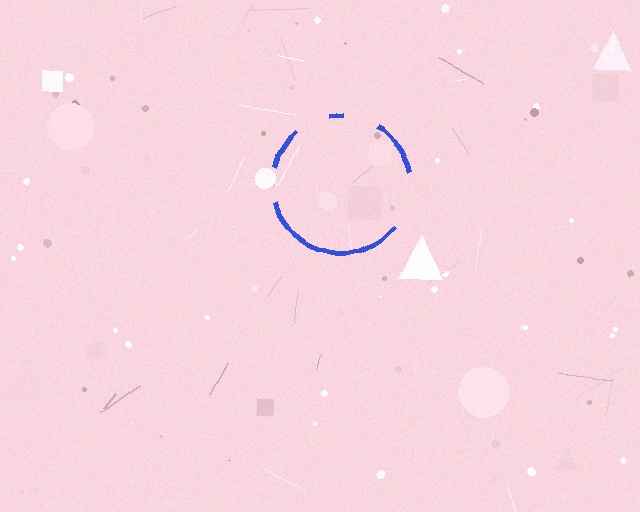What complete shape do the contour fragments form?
The contour fragments form a circle.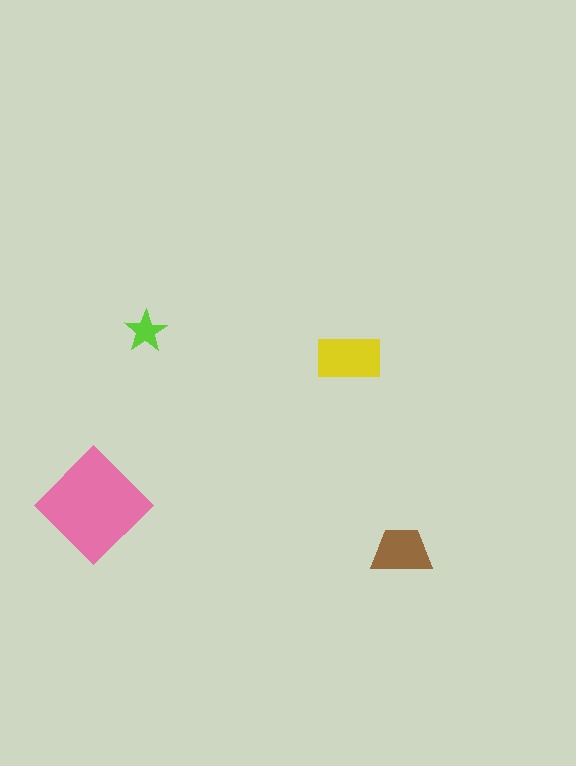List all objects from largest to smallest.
The pink diamond, the yellow rectangle, the brown trapezoid, the lime star.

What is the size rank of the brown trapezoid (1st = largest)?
3rd.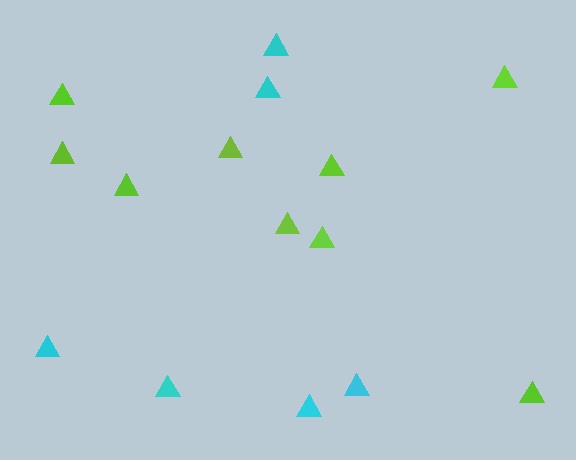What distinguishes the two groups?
There are 2 groups: one group of cyan triangles (6) and one group of lime triangles (9).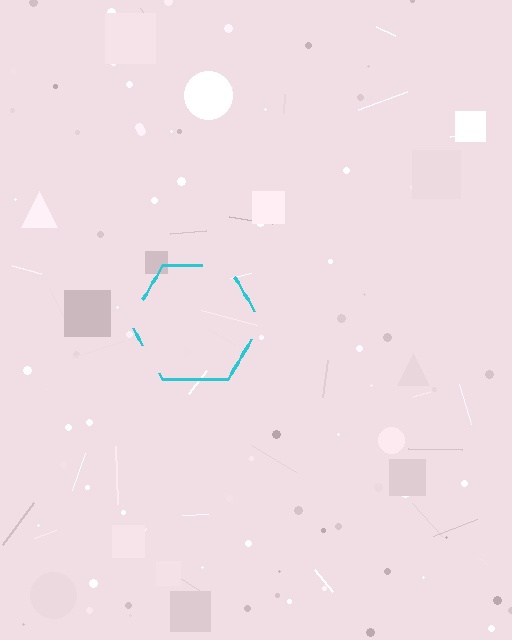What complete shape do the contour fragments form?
The contour fragments form a hexagon.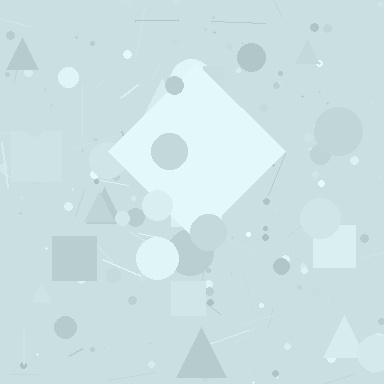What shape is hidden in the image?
A diamond is hidden in the image.